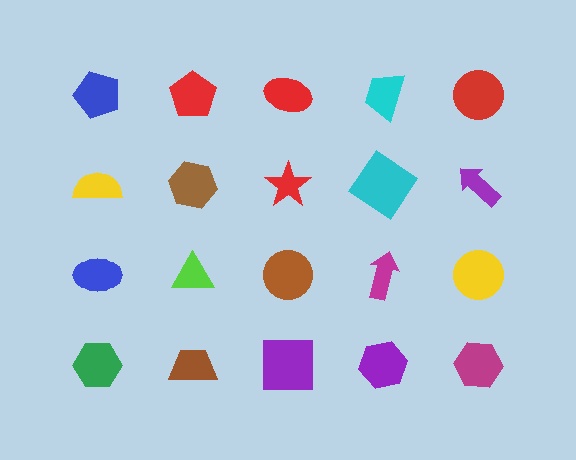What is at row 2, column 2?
A brown hexagon.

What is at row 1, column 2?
A red pentagon.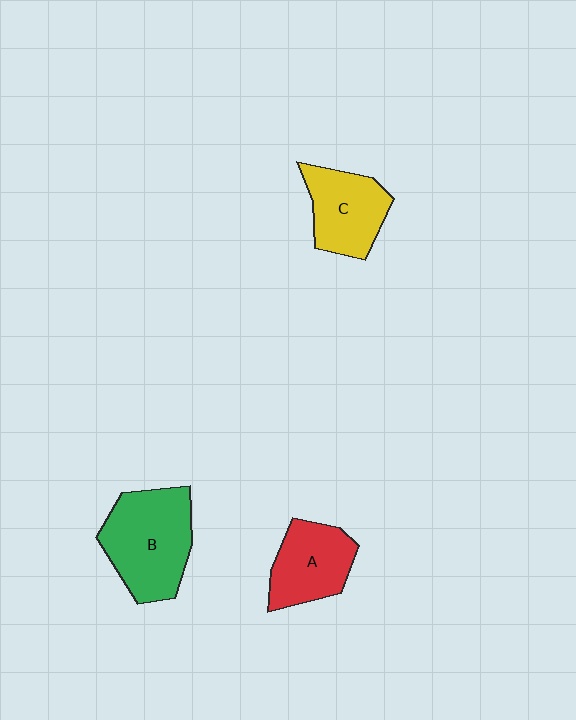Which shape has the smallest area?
Shape A (red).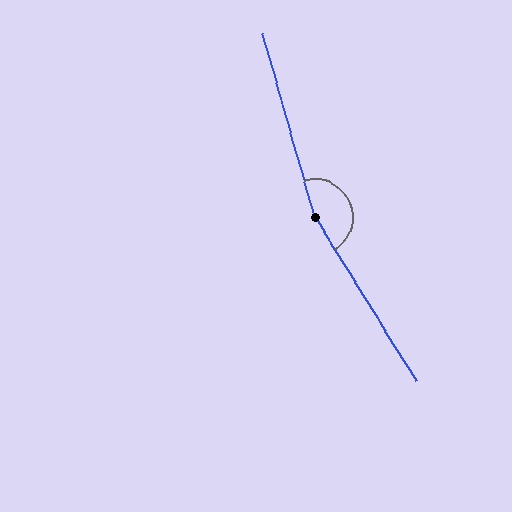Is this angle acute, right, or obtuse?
It is obtuse.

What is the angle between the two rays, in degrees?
Approximately 164 degrees.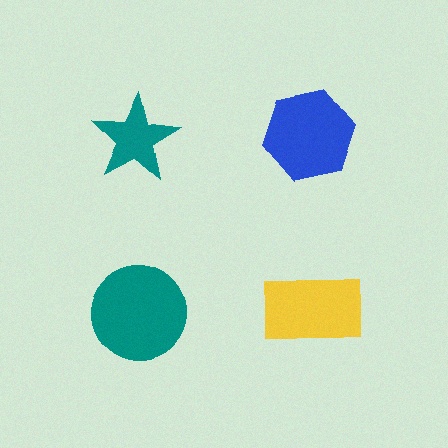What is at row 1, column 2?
A blue hexagon.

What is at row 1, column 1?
A teal star.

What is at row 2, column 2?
A yellow rectangle.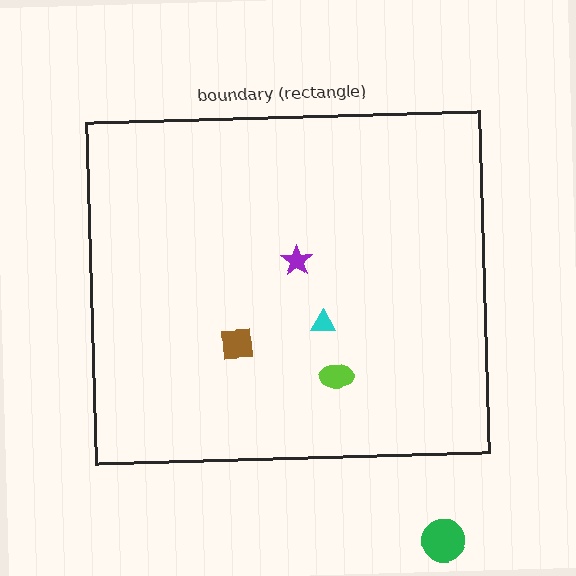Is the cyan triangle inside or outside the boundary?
Inside.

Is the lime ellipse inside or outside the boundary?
Inside.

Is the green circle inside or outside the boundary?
Outside.